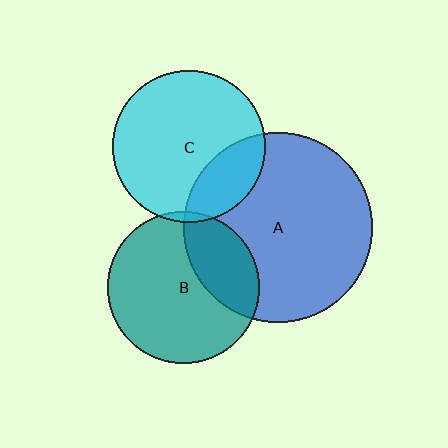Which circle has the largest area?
Circle A (blue).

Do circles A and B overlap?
Yes.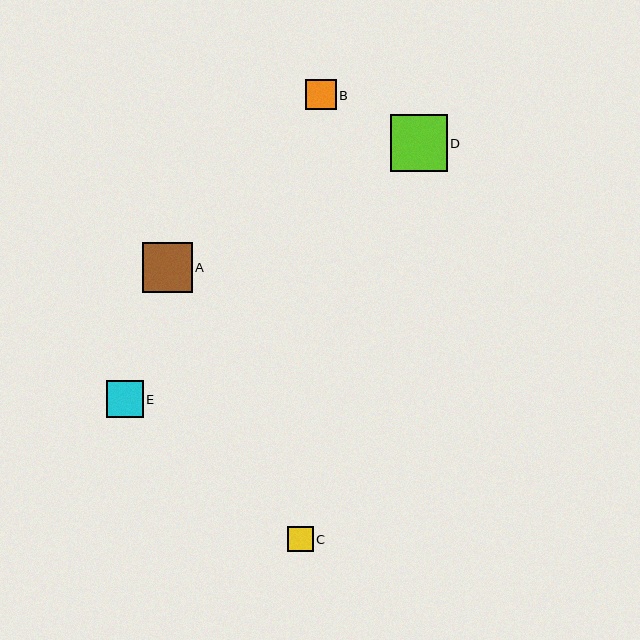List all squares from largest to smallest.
From largest to smallest: D, A, E, B, C.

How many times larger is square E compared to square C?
Square E is approximately 1.4 times the size of square C.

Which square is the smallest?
Square C is the smallest with a size of approximately 26 pixels.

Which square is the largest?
Square D is the largest with a size of approximately 57 pixels.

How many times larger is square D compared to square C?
Square D is approximately 2.2 times the size of square C.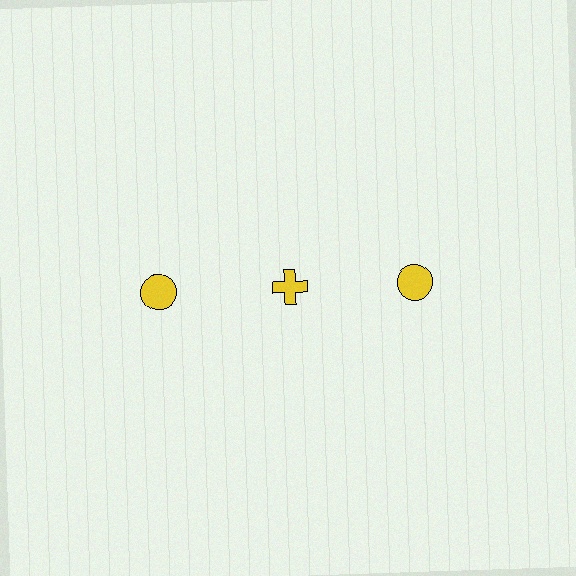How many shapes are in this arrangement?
There are 3 shapes arranged in a grid pattern.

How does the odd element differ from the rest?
It has a different shape: cross instead of circle.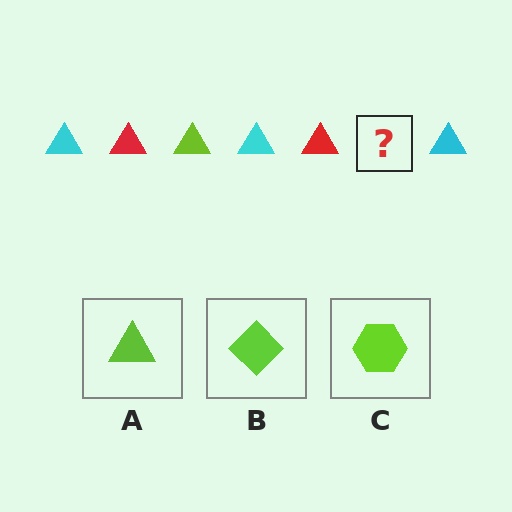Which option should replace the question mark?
Option A.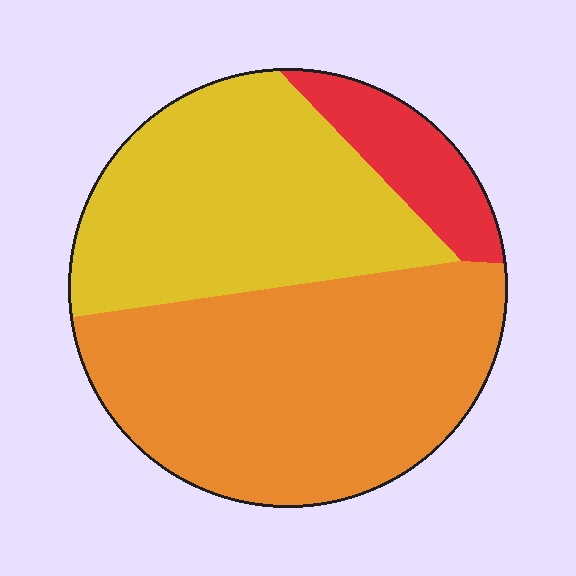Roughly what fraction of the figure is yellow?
Yellow covers around 40% of the figure.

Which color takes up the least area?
Red, at roughly 10%.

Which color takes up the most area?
Orange, at roughly 50%.